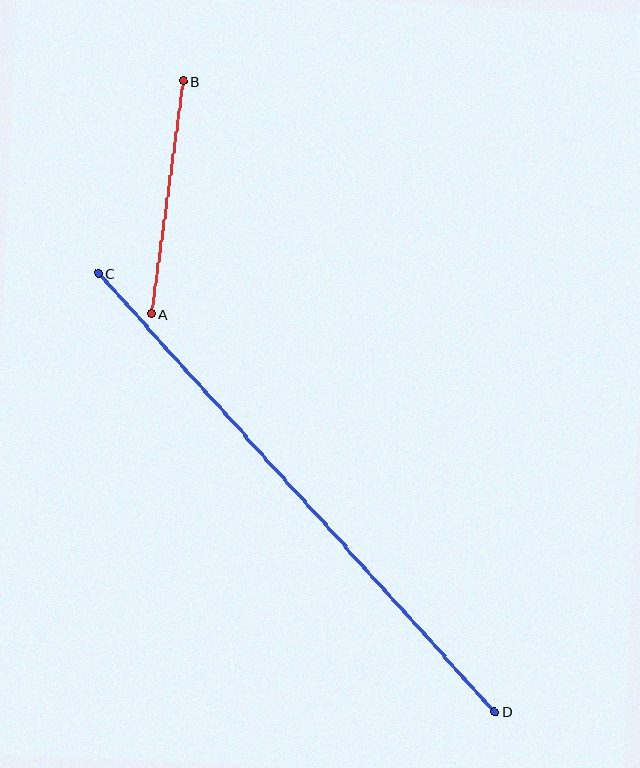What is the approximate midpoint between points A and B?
The midpoint is at approximately (167, 197) pixels.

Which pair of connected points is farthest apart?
Points C and D are farthest apart.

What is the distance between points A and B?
The distance is approximately 235 pixels.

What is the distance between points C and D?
The distance is approximately 591 pixels.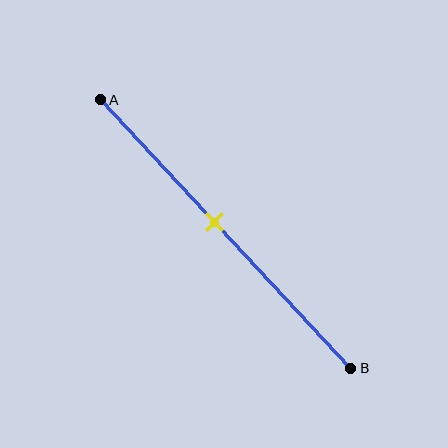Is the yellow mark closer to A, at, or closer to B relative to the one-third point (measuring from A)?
The yellow mark is closer to point B than the one-third point of segment AB.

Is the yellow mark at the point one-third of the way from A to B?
No, the mark is at about 45% from A, not at the 33% one-third point.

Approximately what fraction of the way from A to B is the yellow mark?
The yellow mark is approximately 45% of the way from A to B.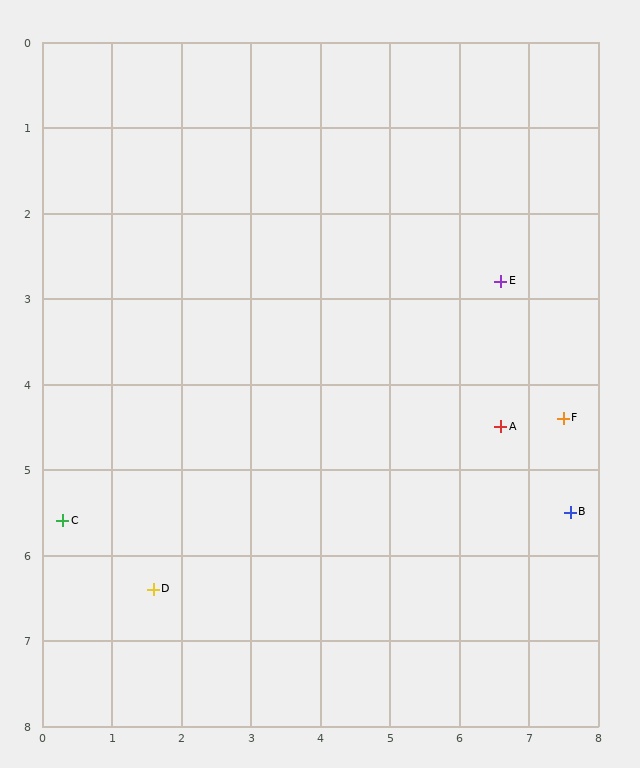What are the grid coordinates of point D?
Point D is at approximately (1.6, 6.4).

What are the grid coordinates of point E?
Point E is at approximately (6.6, 2.8).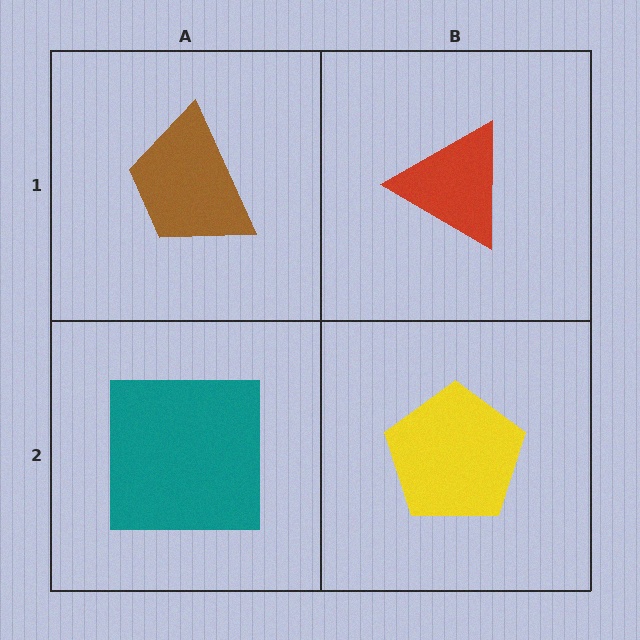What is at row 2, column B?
A yellow pentagon.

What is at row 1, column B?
A red triangle.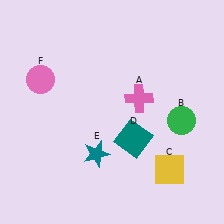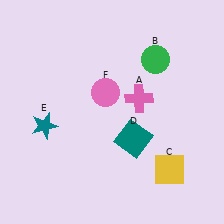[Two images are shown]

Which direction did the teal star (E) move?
The teal star (E) moved left.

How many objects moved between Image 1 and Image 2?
3 objects moved between the two images.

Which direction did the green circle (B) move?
The green circle (B) moved up.